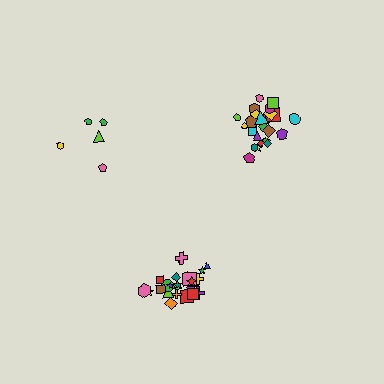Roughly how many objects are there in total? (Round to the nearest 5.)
Roughly 55 objects in total.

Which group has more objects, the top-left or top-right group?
The top-right group.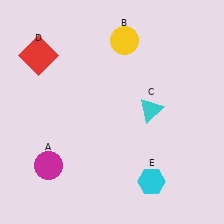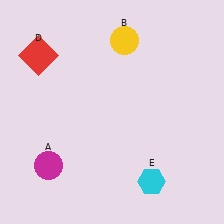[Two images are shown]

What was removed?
The cyan triangle (C) was removed in Image 2.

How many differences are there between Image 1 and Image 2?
There is 1 difference between the two images.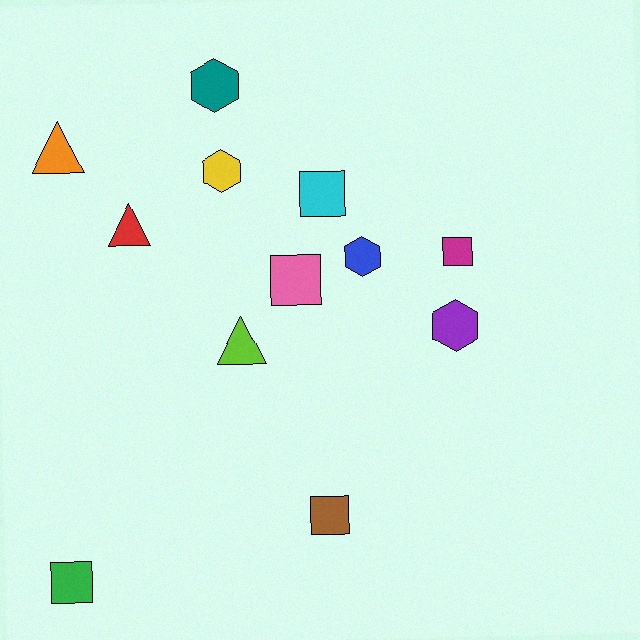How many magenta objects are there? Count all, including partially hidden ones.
There is 1 magenta object.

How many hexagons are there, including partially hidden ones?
There are 4 hexagons.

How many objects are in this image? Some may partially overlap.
There are 12 objects.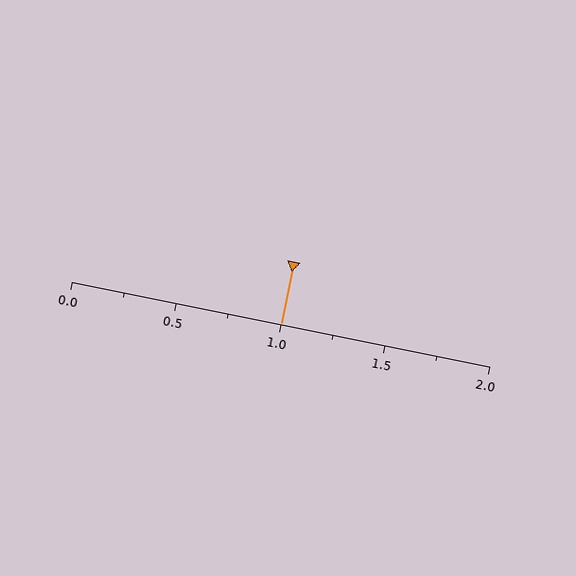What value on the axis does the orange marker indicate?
The marker indicates approximately 1.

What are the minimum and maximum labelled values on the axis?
The axis runs from 0.0 to 2.0.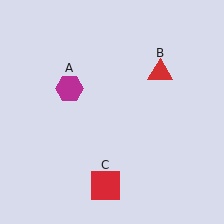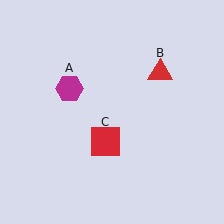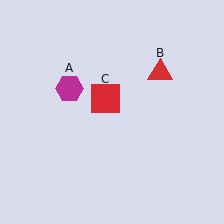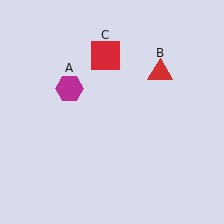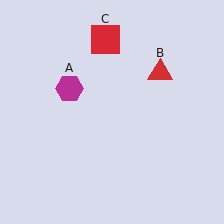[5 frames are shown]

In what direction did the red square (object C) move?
The red square (object C) moved up.